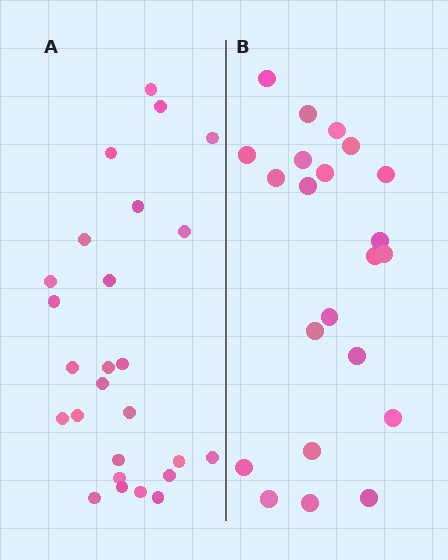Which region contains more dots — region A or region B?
Region A (the left region) has more dots.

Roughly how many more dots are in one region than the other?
Region A has about 4 more dots than region B.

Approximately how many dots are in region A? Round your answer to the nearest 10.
About 30 dots. (The exact count is 26, which rounds to 30.)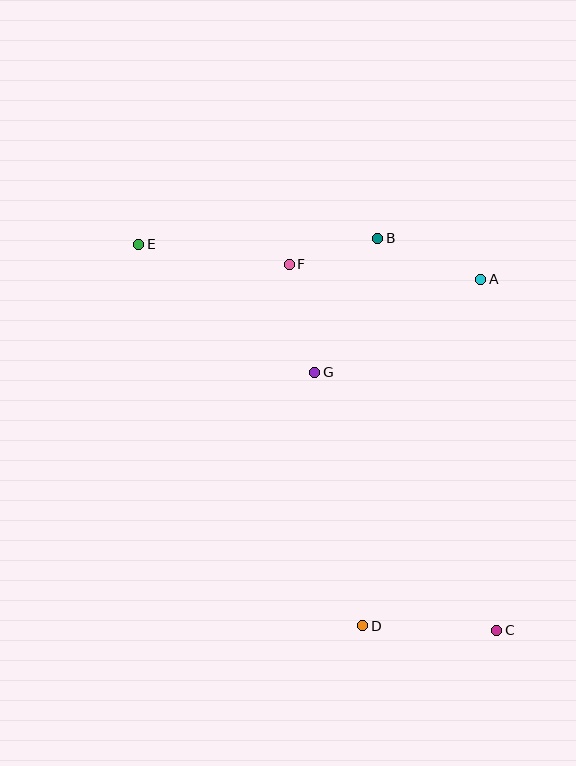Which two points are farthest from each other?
Points C and E are farthest from each other.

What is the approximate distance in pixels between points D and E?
The distance between D and E is approximately 442 pixels.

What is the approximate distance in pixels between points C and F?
The distance between C and F is approximately 421 pixels.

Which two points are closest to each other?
Points B and F are closest to each other.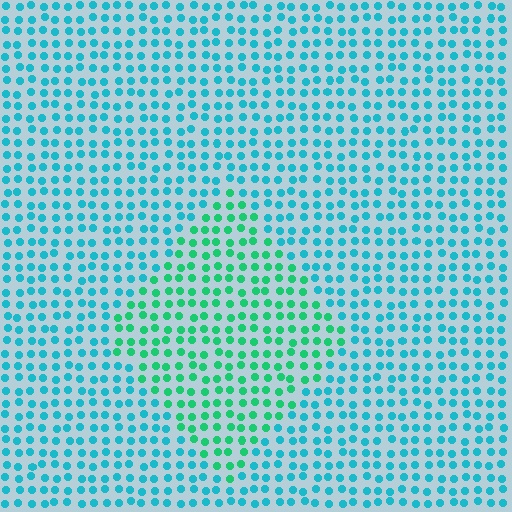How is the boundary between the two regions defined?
The boundary is defined purely by a slight shift in hue (about 37 degrees). Spacing, size, and orientation are identical on both sides.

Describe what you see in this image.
The image is filled with small cyan elements in a uniform arrangement. A diamond-shaped region is visible where the elements are tinted to a slightly different hue, forming a subtle color boundary.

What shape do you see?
I see a diamond.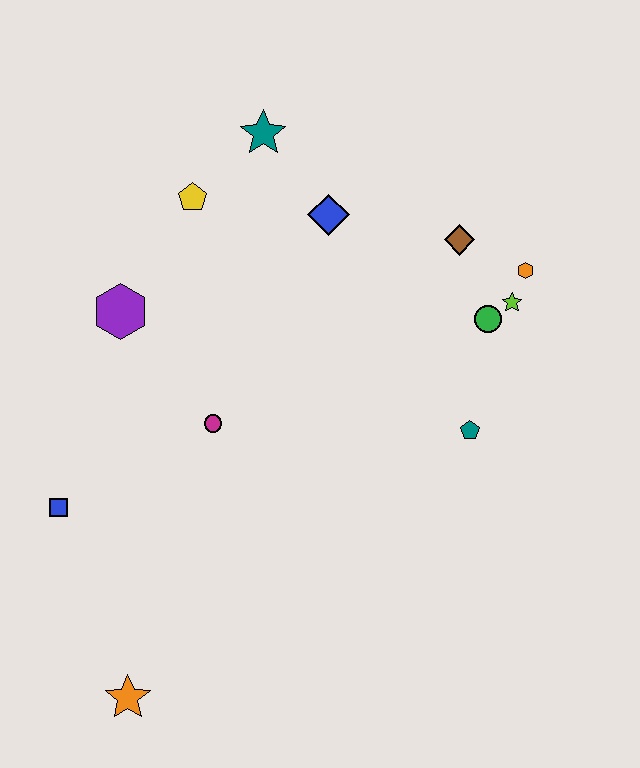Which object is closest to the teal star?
The yellow pentagon is closest to the teal star.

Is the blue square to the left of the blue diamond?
Yes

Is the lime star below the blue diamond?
Yes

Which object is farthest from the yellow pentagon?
The orange star is farthest from the yellow pentagon.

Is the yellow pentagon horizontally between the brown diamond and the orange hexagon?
No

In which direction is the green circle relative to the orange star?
The green circle is above the orange star.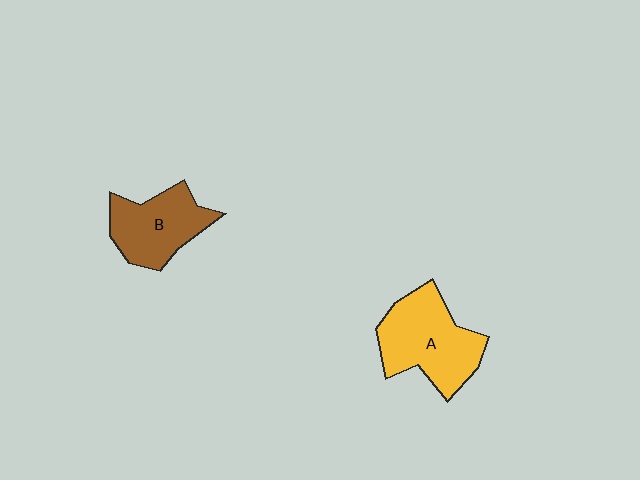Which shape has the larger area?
Shape A (yellow).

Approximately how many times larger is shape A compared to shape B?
Approximately 1.3 times.